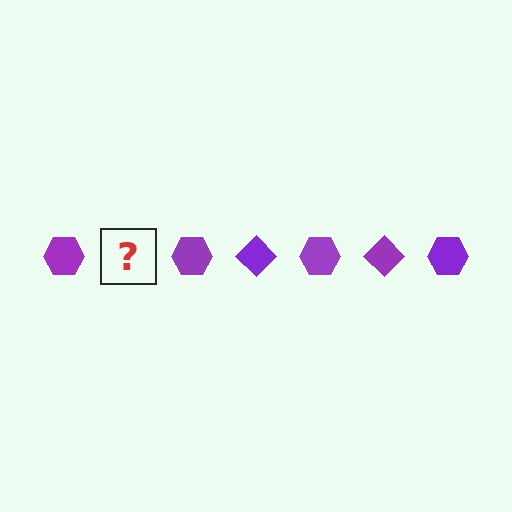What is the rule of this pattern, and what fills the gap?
The rule is that the pattern cycles through hexagon, diamond shapes in purple. The gap should be filled with a purple diamond.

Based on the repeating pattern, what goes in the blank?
The blank should be a purple diamond.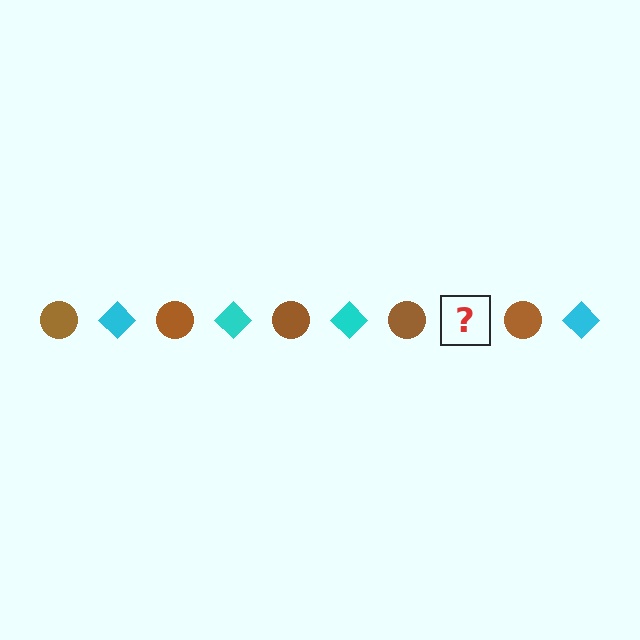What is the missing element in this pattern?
The missing element is a cyan diamond.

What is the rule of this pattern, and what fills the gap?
The rule is that the pattern alternates between brown circle and cyan diamond. The gap should be filled with a cyan diamond.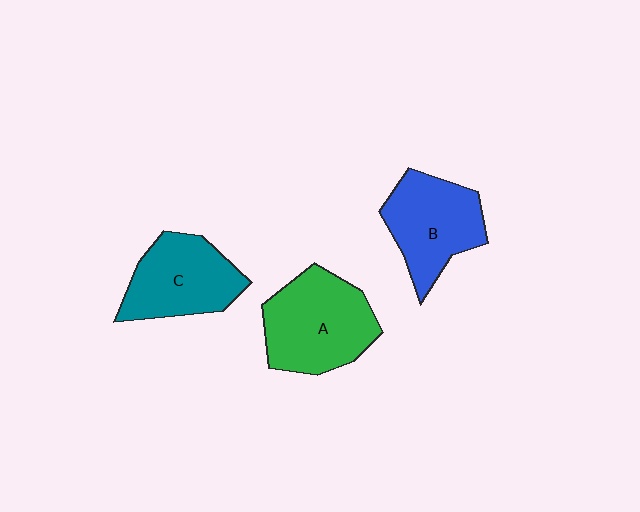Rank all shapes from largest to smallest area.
From largest to smallest: A (green), B (blue), C (teal).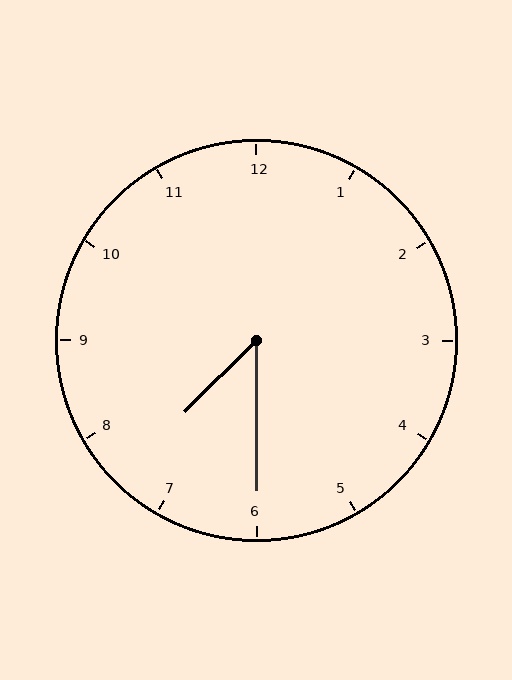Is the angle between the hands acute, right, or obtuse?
It is acute.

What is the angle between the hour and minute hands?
Approximately 45 degrees.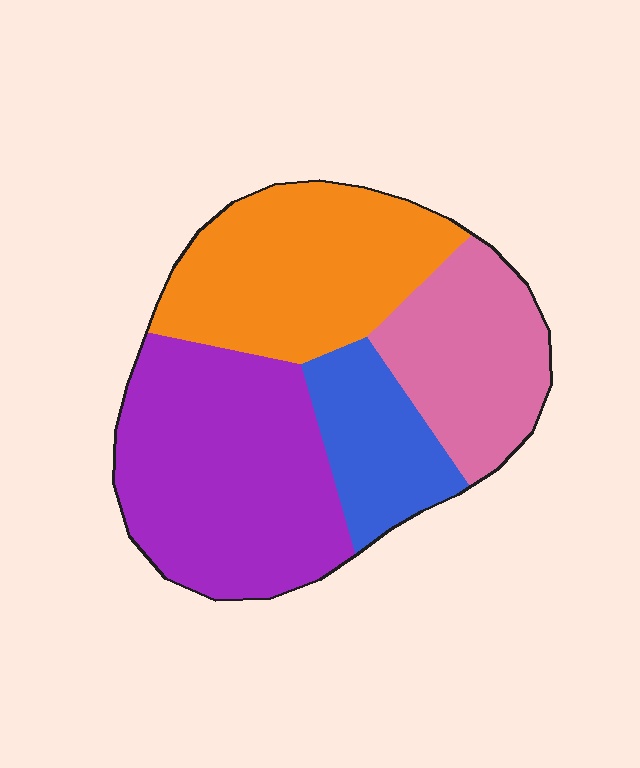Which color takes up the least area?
Blue, at roughly 15%.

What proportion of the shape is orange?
Orange takes up about one quarter (1/4) of the shape.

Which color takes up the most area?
Purple, at roughly 35%.